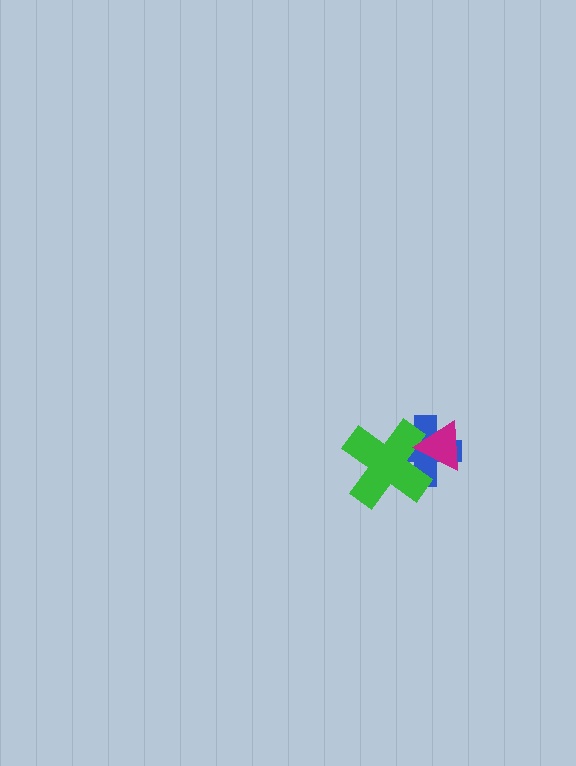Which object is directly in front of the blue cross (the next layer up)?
The green cross is directly in front of the blue cross.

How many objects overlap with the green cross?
2 objects overlap with the green cross.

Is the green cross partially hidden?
Yes, it is partially covered by another shape.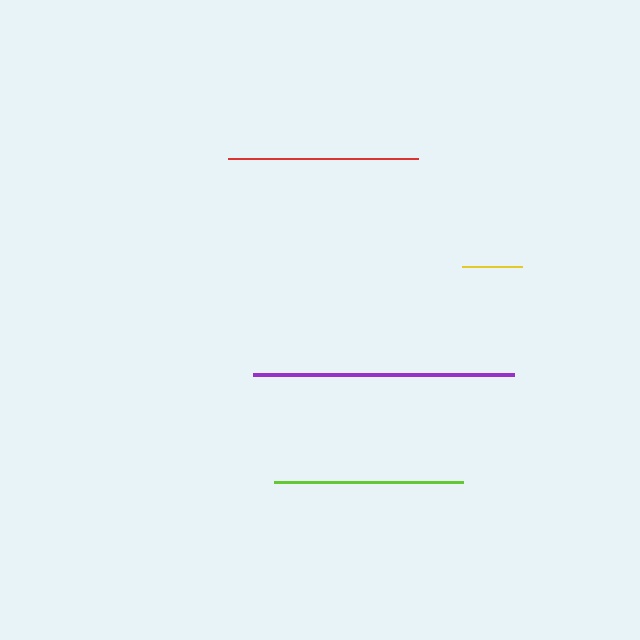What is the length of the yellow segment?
The yellow segment is approximately 61 pixels long.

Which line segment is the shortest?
The yellow line is the shortest at approximately 61 pixels.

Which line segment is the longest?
The purple line is the longest at approximately 261 pixels.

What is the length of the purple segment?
The purple segment is approximately 261 pixels long.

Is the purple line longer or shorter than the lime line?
The purple line is longer than the lime line.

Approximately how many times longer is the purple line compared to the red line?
The purple line is approximately 1.4 times the length of the red line.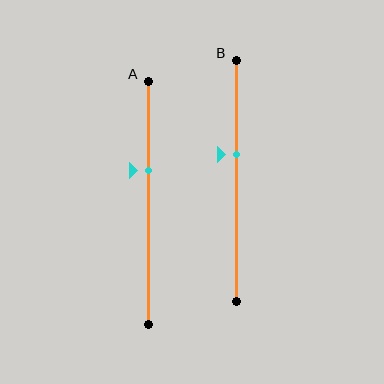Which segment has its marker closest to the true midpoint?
Segment B has its marker closest to the true midpoint.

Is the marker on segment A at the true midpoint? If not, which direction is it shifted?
No, the marker on segment A is shifted upward by about 13% of the segment length.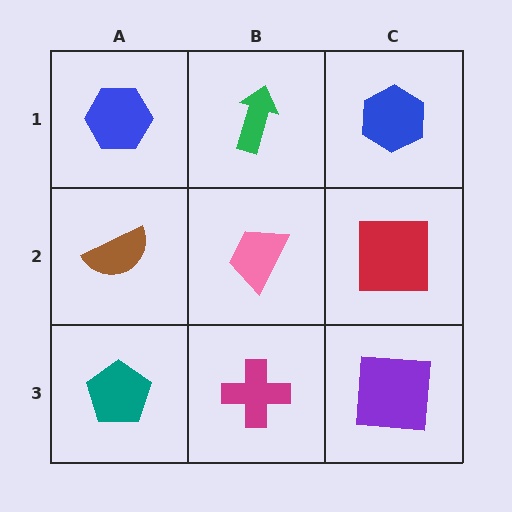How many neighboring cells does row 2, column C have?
3.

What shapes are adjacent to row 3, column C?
A red square (row 2, column C), a magenta cross (row 3, column B).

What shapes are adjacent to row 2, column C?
A blue hexagon (row 1, column C), a purple square (row 3, column C), a pink trapezoid (row 2, column B).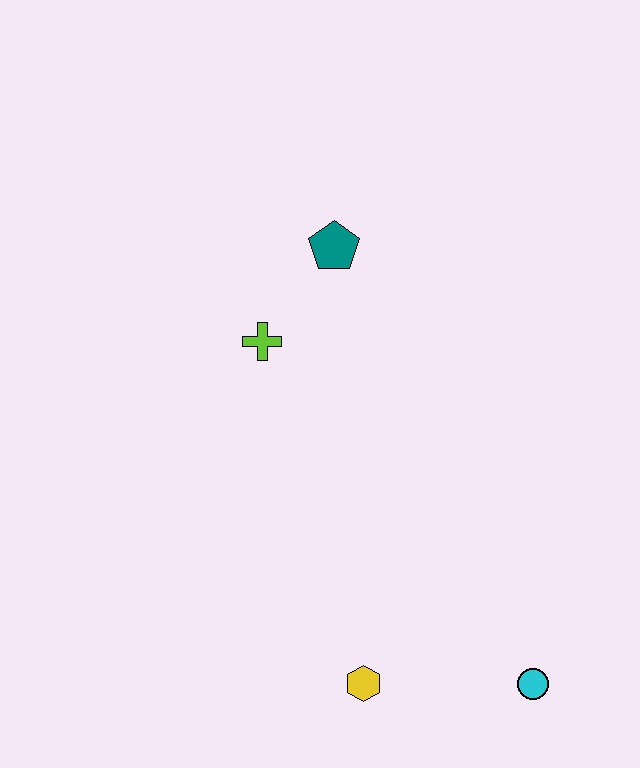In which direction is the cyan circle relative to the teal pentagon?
The cyan circle is below the teal pentagon.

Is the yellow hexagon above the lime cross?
No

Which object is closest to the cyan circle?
The yellow hexagon is closest to the cyan circle.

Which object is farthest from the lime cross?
The cyan circle is farthest from the lime cross.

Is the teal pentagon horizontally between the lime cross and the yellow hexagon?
Yes